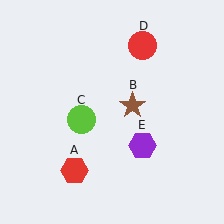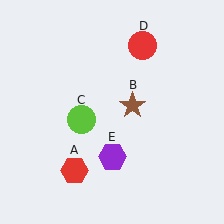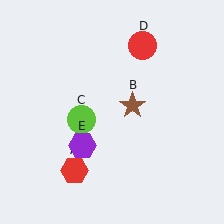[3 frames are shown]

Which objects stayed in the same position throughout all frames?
Red hexagon (object A) and brown star (object B) and lime circle (object C) and red circle (object D) remained stationary.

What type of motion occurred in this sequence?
The purple hexagon (object E) rotated clockwise around the center of the scene.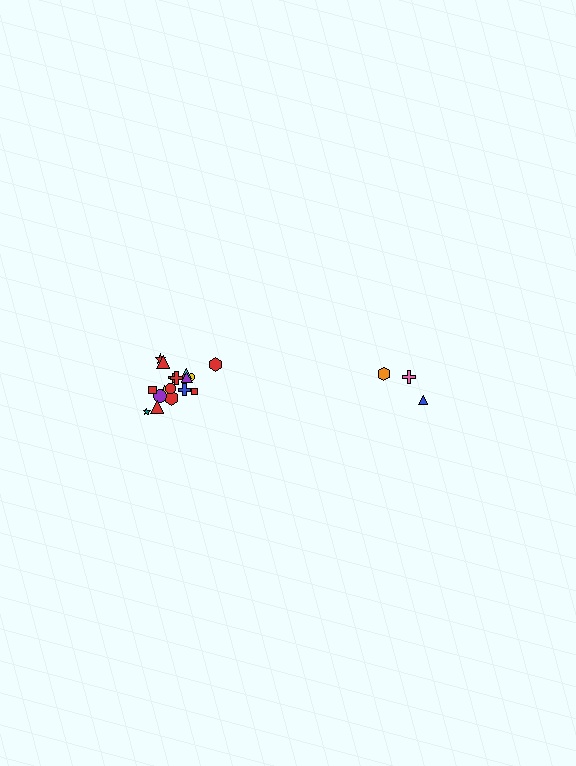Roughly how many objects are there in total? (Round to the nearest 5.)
Roughly 20 objects in total.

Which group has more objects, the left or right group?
The left group.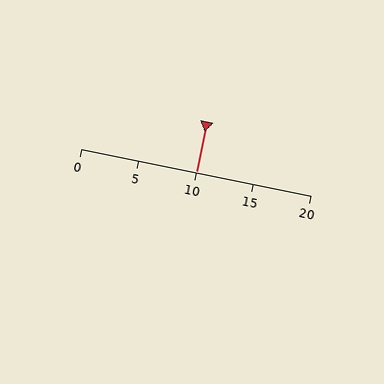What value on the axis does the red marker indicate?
The marker indicates approximately 10.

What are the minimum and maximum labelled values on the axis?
The axis runs from 0 to 20.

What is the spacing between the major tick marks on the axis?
The major ticks are spaced 5 apart.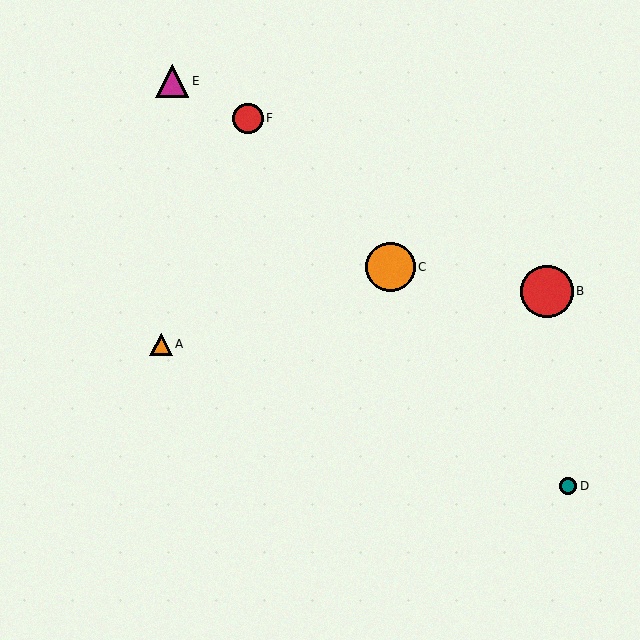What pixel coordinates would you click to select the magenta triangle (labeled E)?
Click at (172, 81) to select the magenta triangle E.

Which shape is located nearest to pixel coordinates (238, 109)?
The red circle (labeled F) at (248, 118) is nearest to that location.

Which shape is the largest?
The red circle (labeled B) is the largest.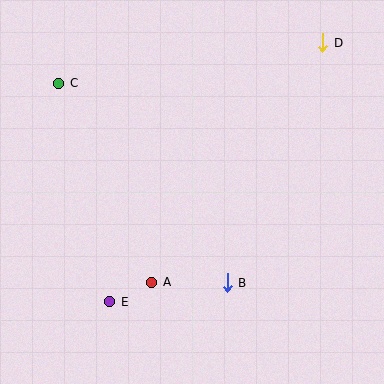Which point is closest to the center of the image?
Point B at (227, 283) is closest to the center.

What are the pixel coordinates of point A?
Point A is at (152, 282).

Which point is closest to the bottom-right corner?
Point B is closest to the bottom-right corner.